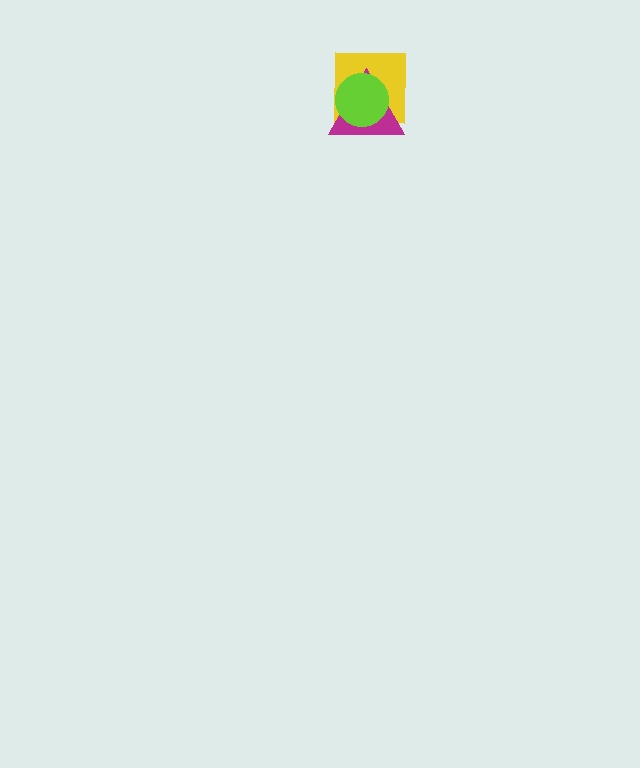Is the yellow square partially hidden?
Yes, it is partially covered by another shape.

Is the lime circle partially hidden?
No, no other shape covers it.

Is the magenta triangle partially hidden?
Yes, it is partially covered by another shape.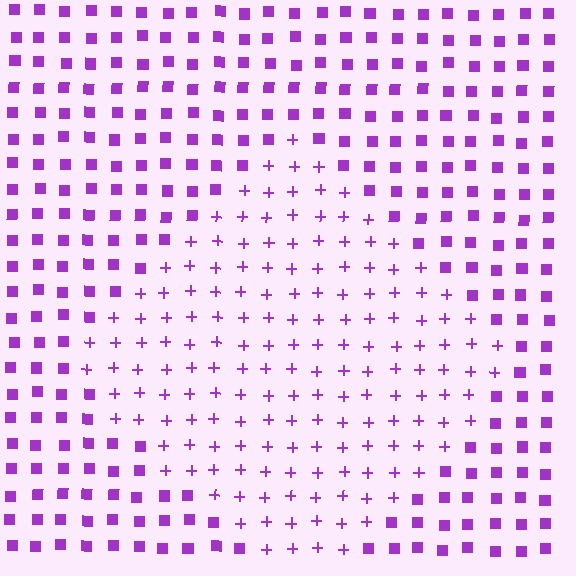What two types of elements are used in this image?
The image uses plus signs inside the diamond region and squares outside it.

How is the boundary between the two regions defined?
The boundary is defined by a change in element shape: plus signs inside vs. squares outside. All elements share the same color and spacing.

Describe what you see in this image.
The image is filled with small purple elements arranged in a uniform grid. A diamond-shaped region contains plus signs, while the surrounding area contains squares. The boundary is defined purely by the change in element shape.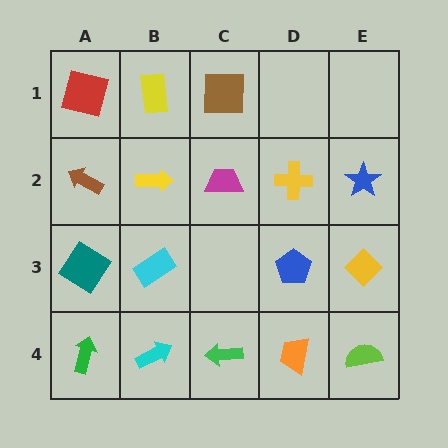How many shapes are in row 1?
3 shapes.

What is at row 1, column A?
A red square.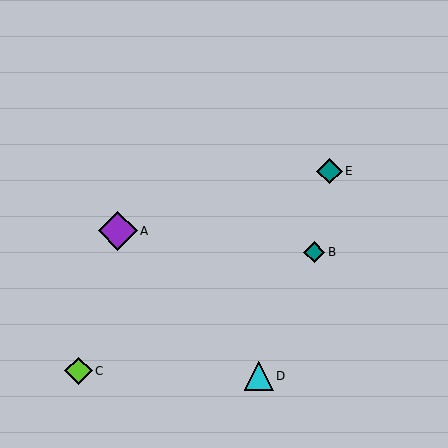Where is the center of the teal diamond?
The center of the teal diamond is at (314, 252).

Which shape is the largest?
The purple diamond (labeled A) is the largest.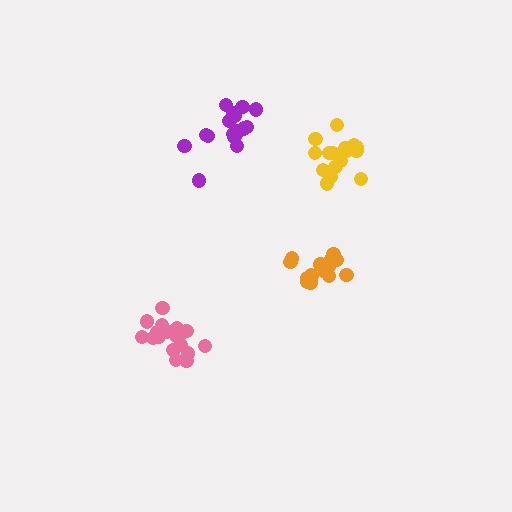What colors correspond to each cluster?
The clusters are colored: purple, orange, yellow, pink.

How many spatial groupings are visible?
There are 4 spatial groupings.